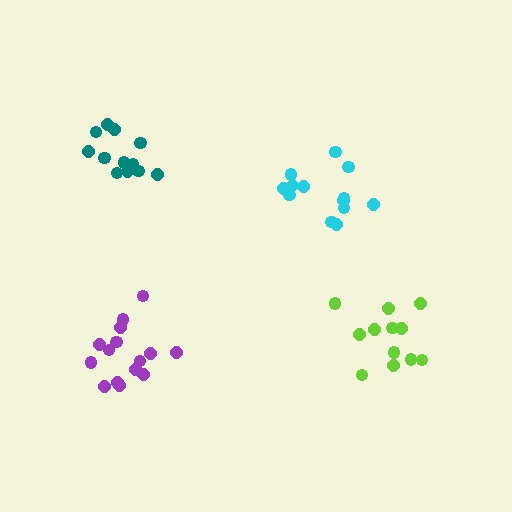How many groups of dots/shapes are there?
There are 4 groups.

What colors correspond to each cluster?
The clusters are colored: cyan, teal, purple, lime.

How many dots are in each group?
Group 1: 13 dots, Group 2: 13 dots, Group 3: 15 dots, Group 4: 12 dots (53 total).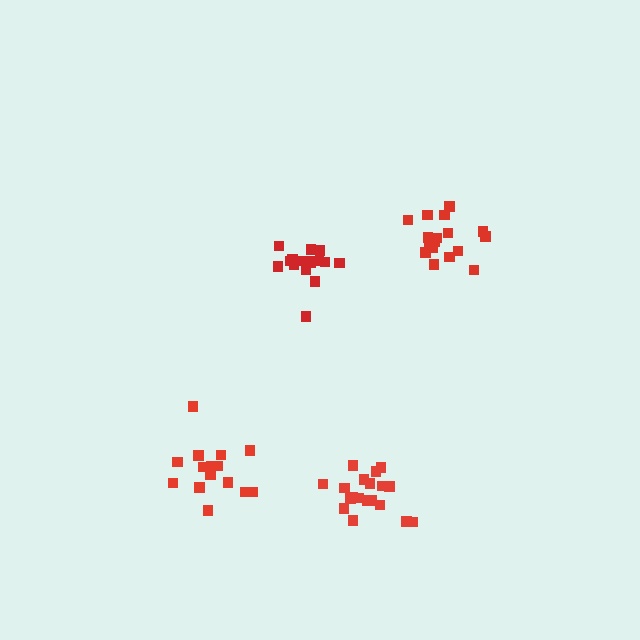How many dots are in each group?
Group 1: 20 dots, Group 2: 19 dots, Group 3: 16 dots, Group 4: 15 dots (70 total).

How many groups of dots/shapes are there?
There are 4 groups.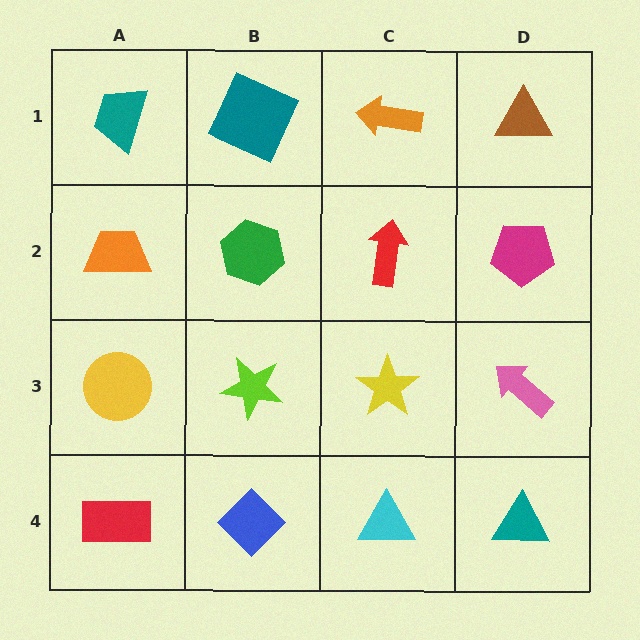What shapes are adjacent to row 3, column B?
A green hexagon (row 2, column B), a blue diamond (row 4, column B), a yellow circle (row 3, column A), a yellow star (row 3, column C).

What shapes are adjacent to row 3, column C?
A red arrow (row 2, column C), a cyan triangle (row 4, column C), a lime star (row 3, column B), a pink arrow (row 3, column D).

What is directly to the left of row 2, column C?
A green hexagon.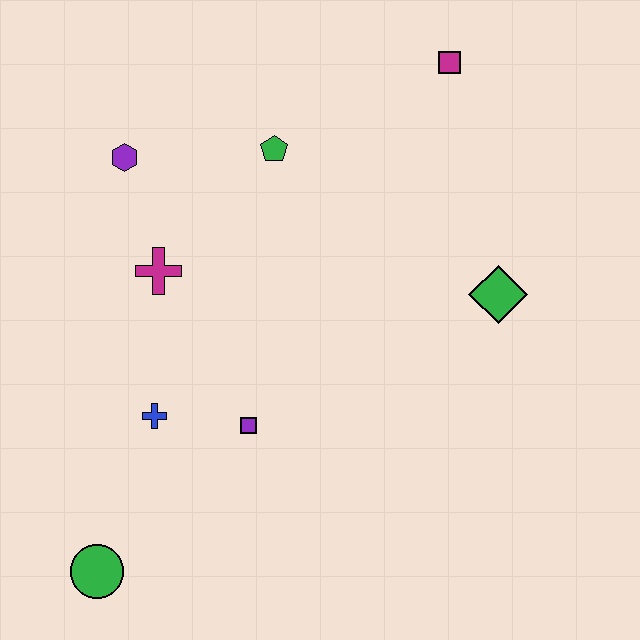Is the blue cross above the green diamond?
No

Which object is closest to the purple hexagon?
The magenta cross is closest to the purple hexagon.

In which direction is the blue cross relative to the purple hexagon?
The blue cross is below the purple hexagon.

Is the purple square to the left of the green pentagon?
Yes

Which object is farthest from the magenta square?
The green circle is farthest from the magenta square.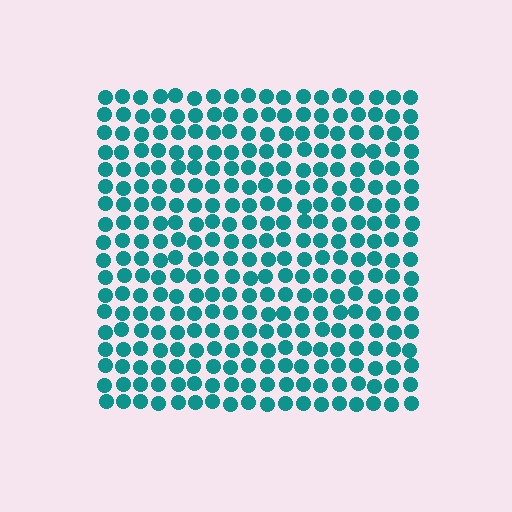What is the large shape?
The large shape is a square.